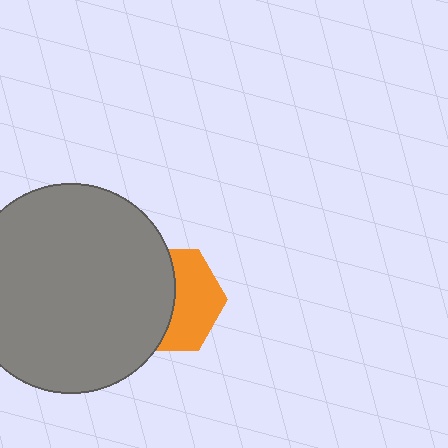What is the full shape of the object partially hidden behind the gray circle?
The partially hidden object is an orange hexagon.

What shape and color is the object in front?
The object in front is a gray circle.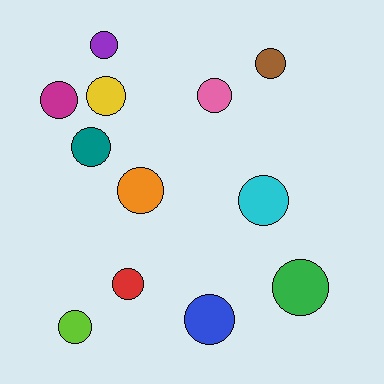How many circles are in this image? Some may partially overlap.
There are 12 circles.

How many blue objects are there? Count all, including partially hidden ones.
There is 1 blue object.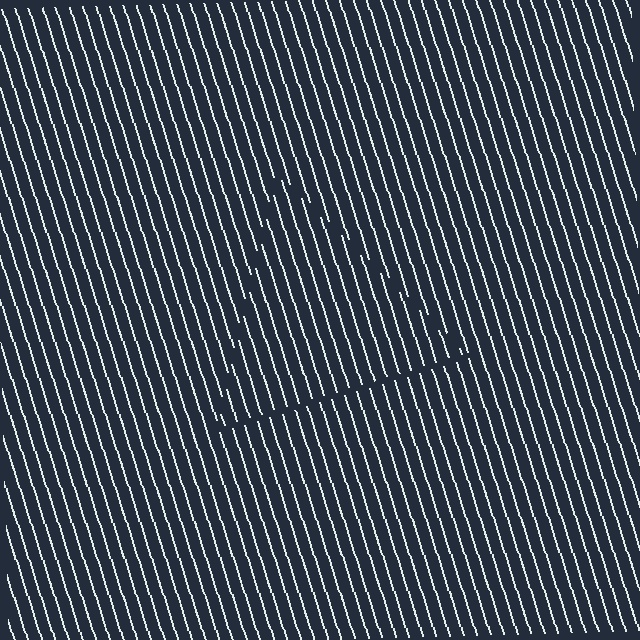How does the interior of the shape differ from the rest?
The interior of the shape contains the same grating, shifted by half a period — the contour is defined by the phase discontinuity where line-ends from the inner and outer gratings abut.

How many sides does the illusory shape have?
3 sides — the line-ends trace a triangle.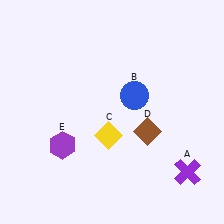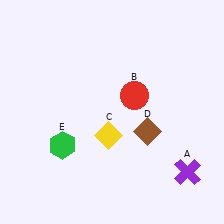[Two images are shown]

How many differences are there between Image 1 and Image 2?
There are 2 differences between the two images.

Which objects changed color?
B changed from blue to red. E changed from purple to green.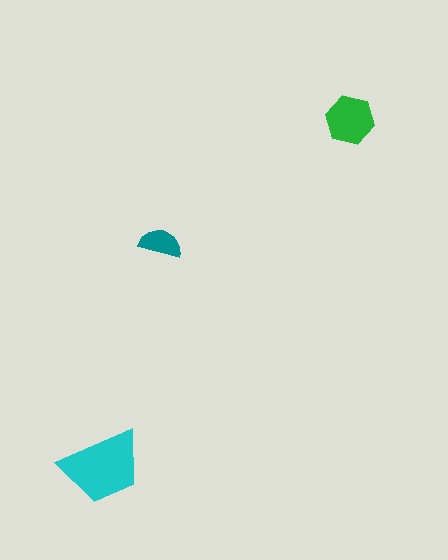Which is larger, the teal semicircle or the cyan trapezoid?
The cyan trapezoid.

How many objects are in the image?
There are 3 objects in the image.